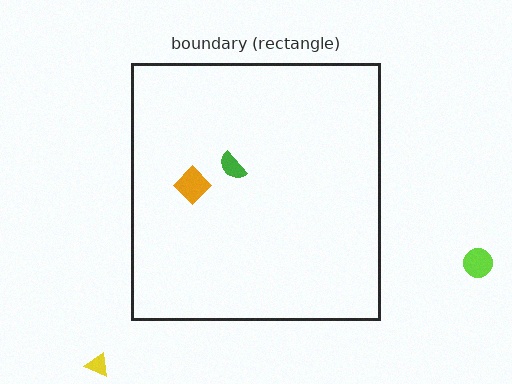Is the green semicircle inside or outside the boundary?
Inside.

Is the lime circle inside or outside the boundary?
Outside.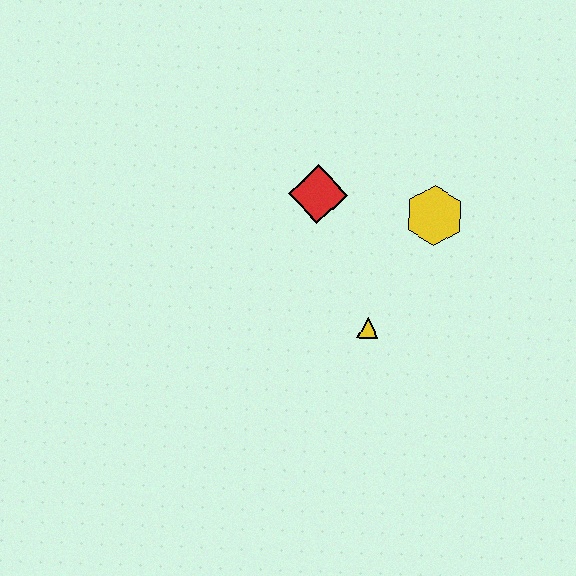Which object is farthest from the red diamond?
The yellow triangle is farthest from the red diamond.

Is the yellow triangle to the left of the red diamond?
No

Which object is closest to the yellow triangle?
The yellow hexagon is closest to the yellow triangle.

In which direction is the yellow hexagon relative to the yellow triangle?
The yellow hexagon is above the yellow triangle.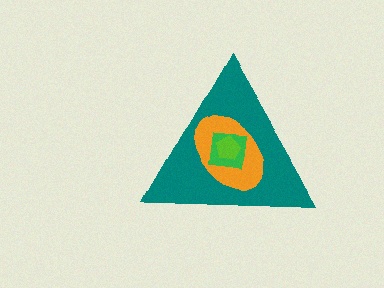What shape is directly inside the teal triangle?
The orange ellipse.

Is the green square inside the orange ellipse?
Yes.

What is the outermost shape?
The teal triangle.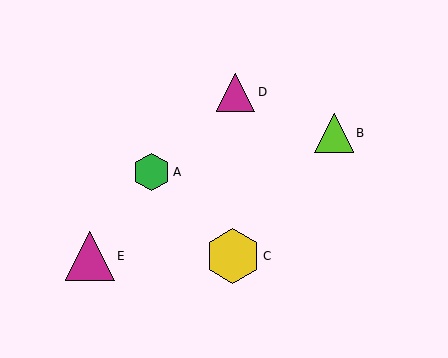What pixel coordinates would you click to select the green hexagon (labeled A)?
Click at (152, 172) to select the green hexagon A.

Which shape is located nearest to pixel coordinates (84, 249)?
The magenta triangle (labeled E) at (90, 256) is nearest to that location.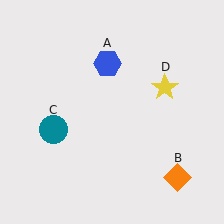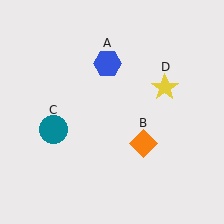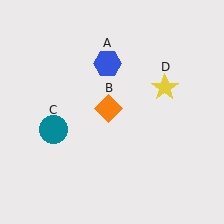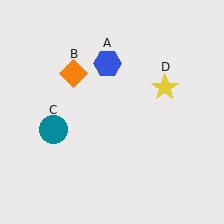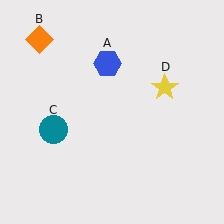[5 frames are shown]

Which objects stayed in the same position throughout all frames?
Blue hexagon (object A) and teal circle (object C) and yellow star (object D) remained stationary.